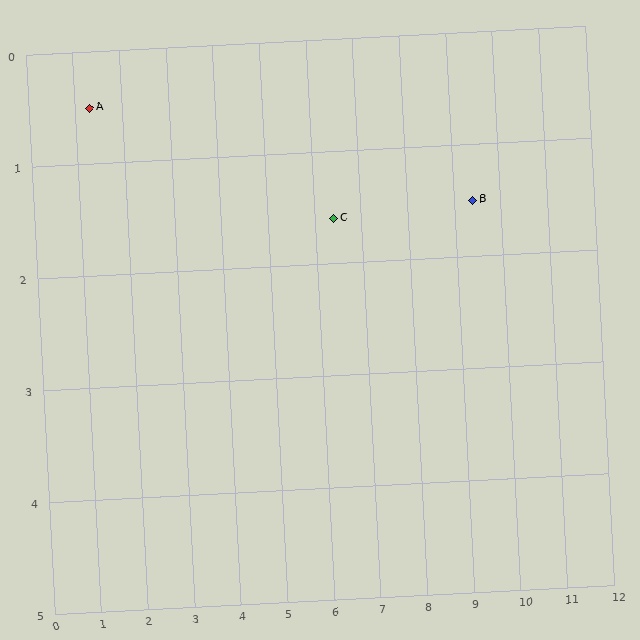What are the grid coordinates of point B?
Point B is at approximately (9.4, 1.5).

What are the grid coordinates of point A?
Point A is at approximately (1.3, 0.5).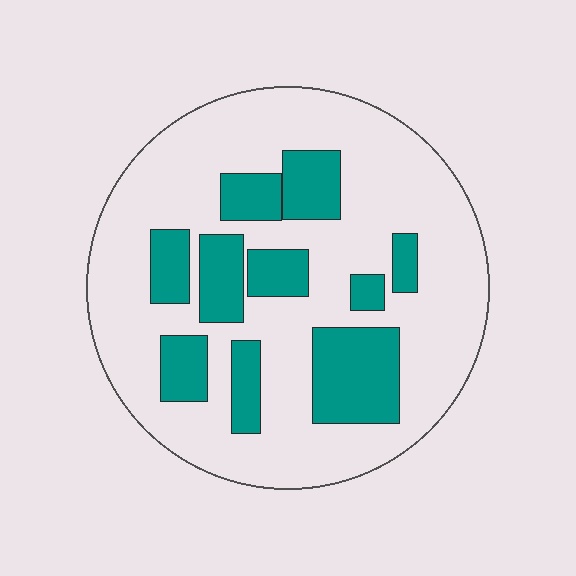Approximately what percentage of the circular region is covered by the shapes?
Approximately 25%.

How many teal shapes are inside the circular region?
10.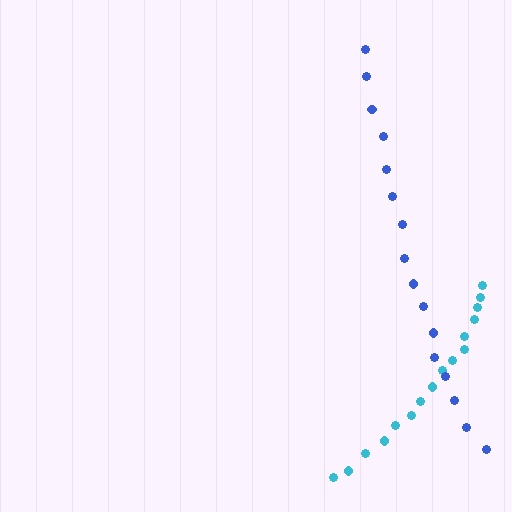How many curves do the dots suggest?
There are 2 distinct paths.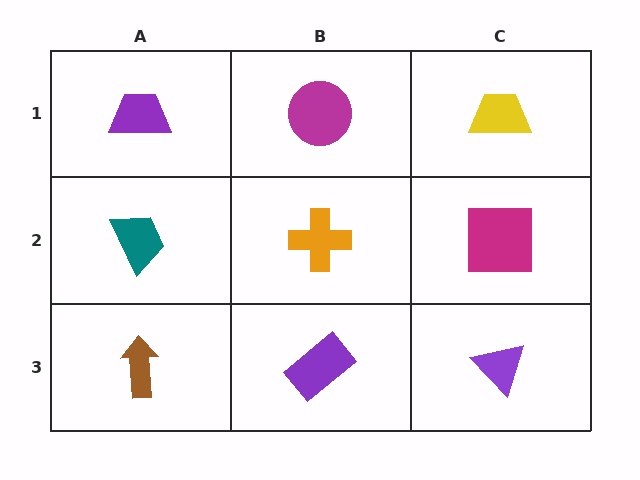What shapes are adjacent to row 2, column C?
A yellow trapezoid (row 1, column C), a purple triangle (row 3, column C), an orange cross (row 2, column B).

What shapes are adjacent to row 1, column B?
An orange cross (row 2, column B), a purple trapezoid (row 1, column A), a yellow trapezoid (row 1, column C).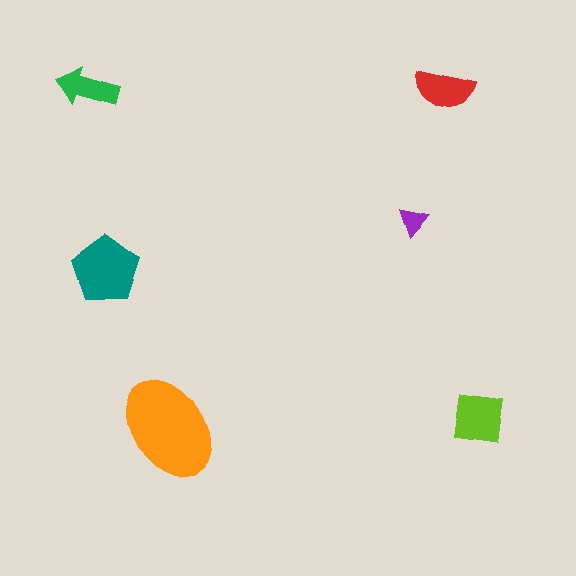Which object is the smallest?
The purple triangle.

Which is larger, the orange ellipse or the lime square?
The orange ellipse.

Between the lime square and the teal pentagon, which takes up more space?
The teal pentagon.